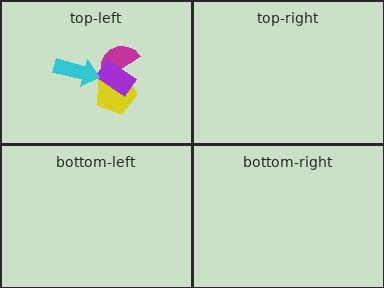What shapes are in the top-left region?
The magenta semicircle, the yellow pentagon, the purple rectangle, the cyan arrow.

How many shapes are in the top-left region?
4.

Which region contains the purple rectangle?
The top-left region.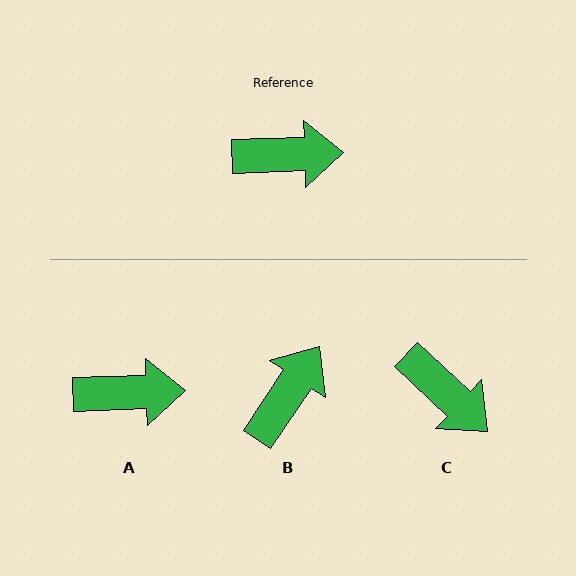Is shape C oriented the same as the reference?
No, it is off by about 45 degrees.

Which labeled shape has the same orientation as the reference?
A.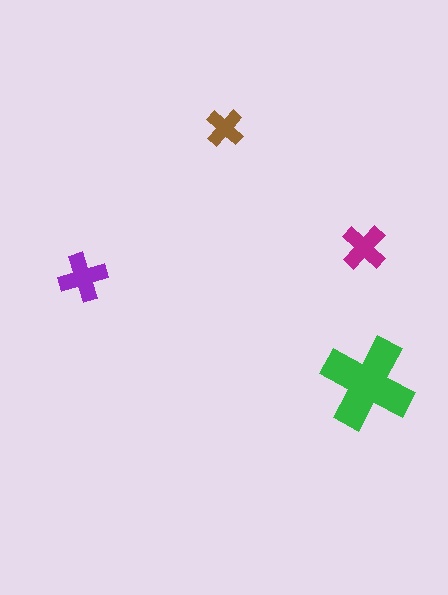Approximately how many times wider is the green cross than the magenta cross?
About 2 times wider.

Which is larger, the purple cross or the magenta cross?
The purple one.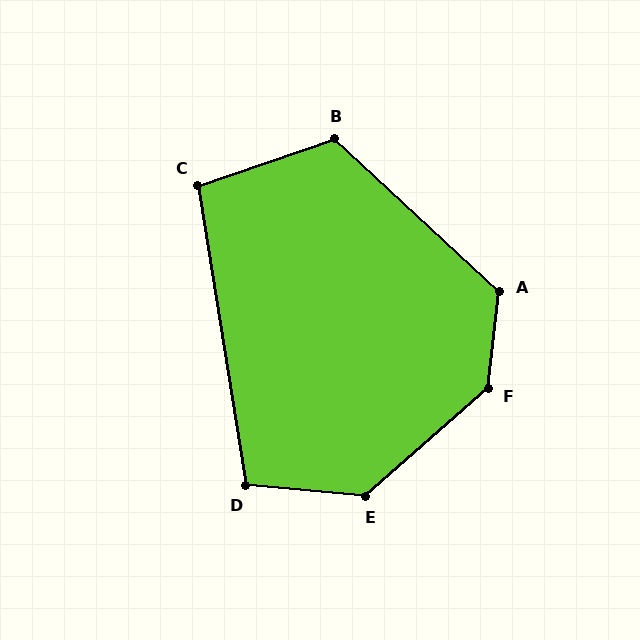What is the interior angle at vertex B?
Approximately 118 degrees (obtuse).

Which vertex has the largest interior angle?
F, at approximately 138 degrees.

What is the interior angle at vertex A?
Approximately 126 degrees (obtuse).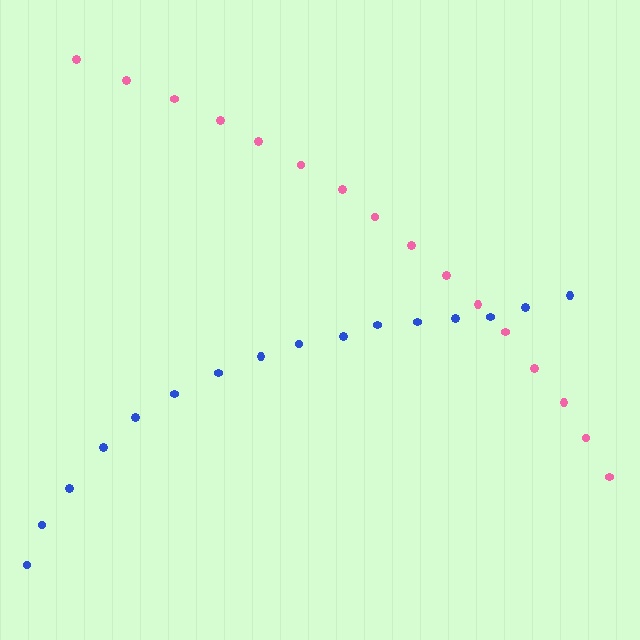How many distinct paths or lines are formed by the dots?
There are 2 distinct paths.